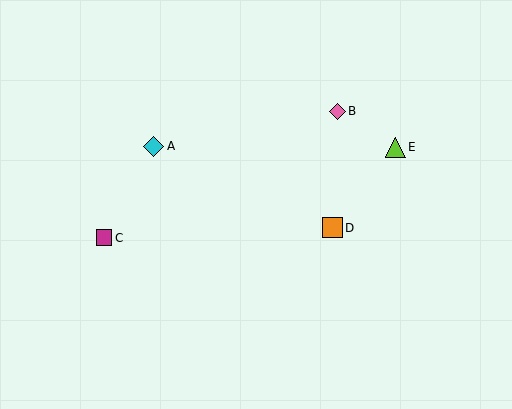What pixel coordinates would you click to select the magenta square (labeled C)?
Click at (104, 238) to select the magenta square C.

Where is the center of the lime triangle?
The center of the lime triangle is at (395, 147).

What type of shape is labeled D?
Shape D is an orange square.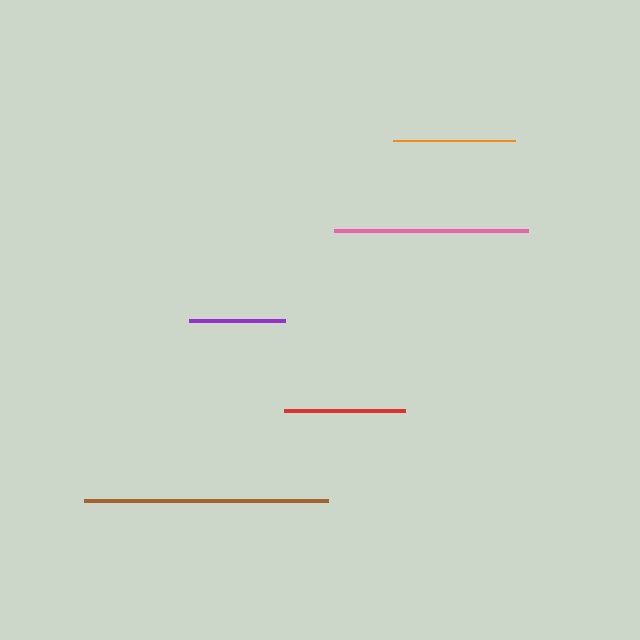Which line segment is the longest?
The brown line is the longest at approximately 244 pixels.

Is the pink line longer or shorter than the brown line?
The brown line is longer than the pink line.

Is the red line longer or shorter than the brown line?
The brown line is longer than the red line.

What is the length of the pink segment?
The pink segment is approximately 194 pixels long.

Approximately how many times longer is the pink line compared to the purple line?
The pink line is approximately 2.0 times the length of the purple line.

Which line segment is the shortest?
The purple line is the shortest at approximately 97 pixels.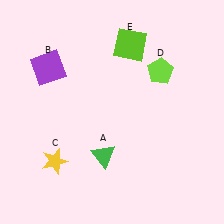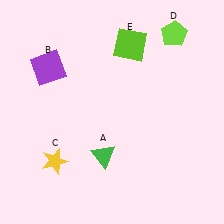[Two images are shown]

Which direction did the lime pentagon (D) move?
The lime pentagon (D) moved up.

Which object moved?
The lime pentagon (D) moved up.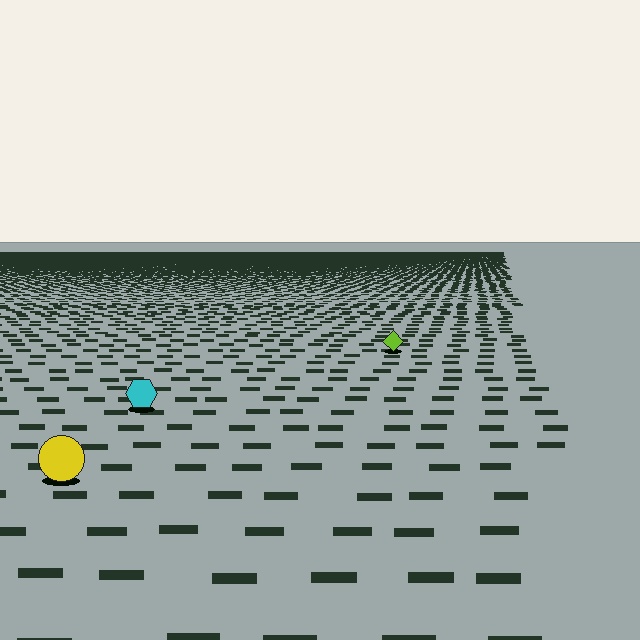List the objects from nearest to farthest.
From nearest to farthest: the yellow circle, the cyan hexagon, the lime diamond.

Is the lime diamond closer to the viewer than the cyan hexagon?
No. The cyan hexagon is closer — you can tell from the texture gradient: the ground texture is coarser near it.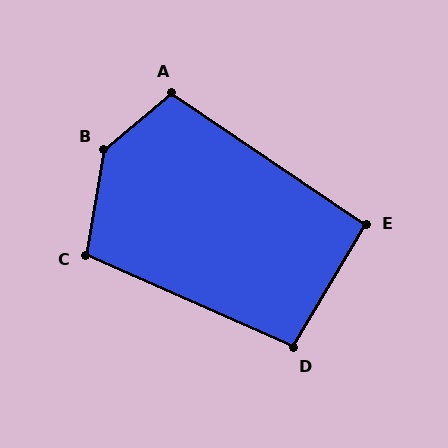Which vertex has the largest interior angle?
B, at approximately 140 degrees.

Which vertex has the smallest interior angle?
E, at approximately 94 degrees.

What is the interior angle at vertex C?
Approximately 104 degrees (obtuse).